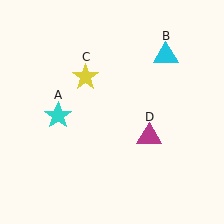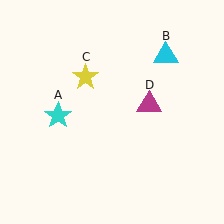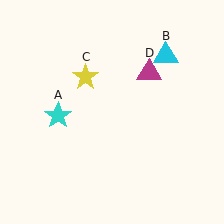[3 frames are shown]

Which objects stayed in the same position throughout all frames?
Cyan star (object A) and cyan triangle (object B) and yellow star (object C) remained stationary.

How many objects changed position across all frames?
1 object changed position: magenta triangle (object D).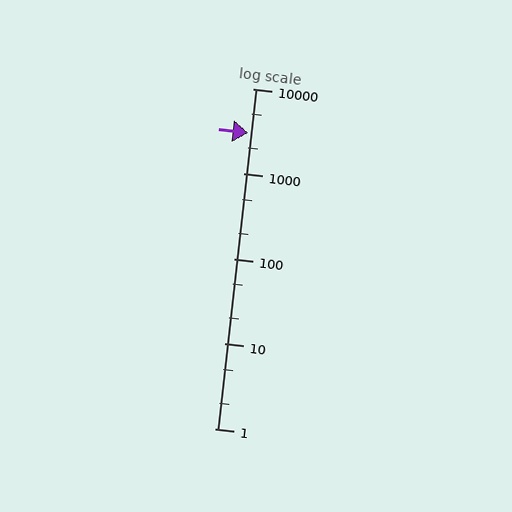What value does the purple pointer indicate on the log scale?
The pointer indicates approximately 3000.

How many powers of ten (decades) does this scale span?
The scale spans 4 decades, from 1 to 10000.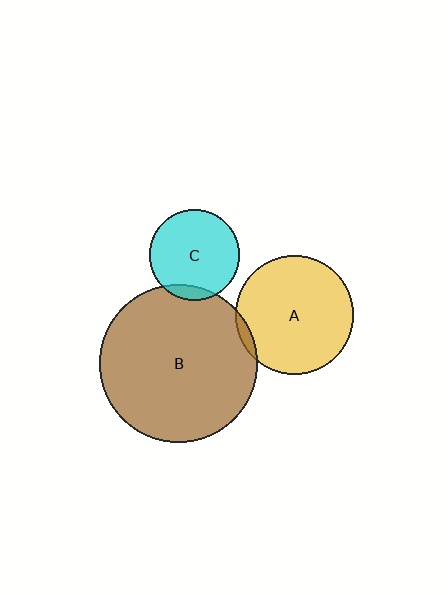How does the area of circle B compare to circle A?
Approximately 1.8 times.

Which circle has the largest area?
Circle B (brown).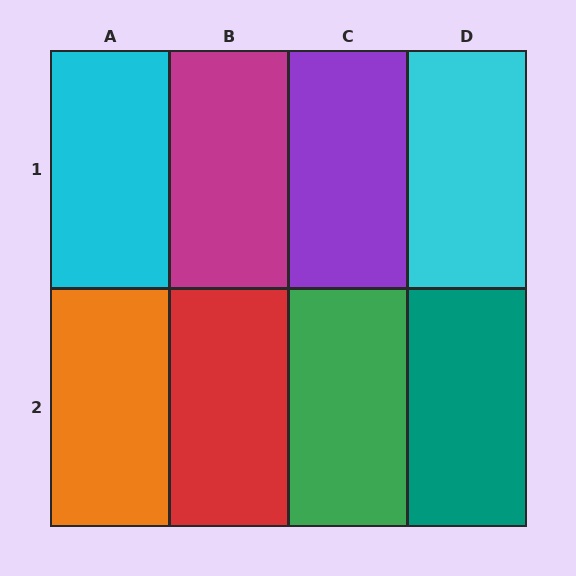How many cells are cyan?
2 cells are cyan.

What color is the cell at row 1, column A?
Cyan.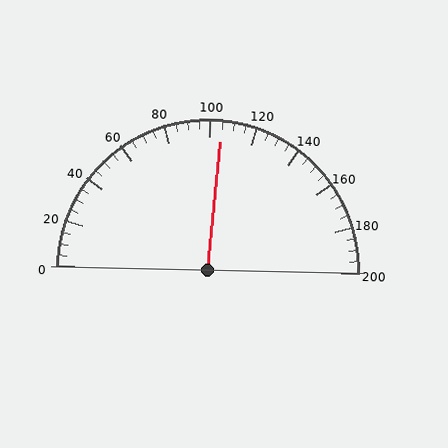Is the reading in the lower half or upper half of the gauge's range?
The reading is in the upper half of the range (0 to 200).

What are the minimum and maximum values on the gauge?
The gauge ranges from 0 to 200.